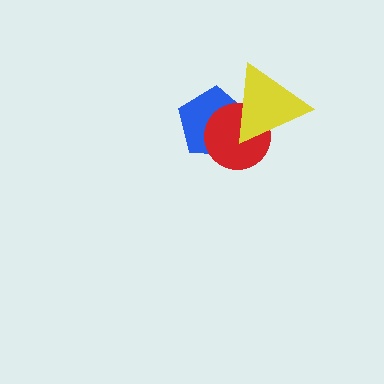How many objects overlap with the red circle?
2 objects overlap with the red circle.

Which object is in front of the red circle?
The yellow triangle is in front of the red circle.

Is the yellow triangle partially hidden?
No, no other shape covers it.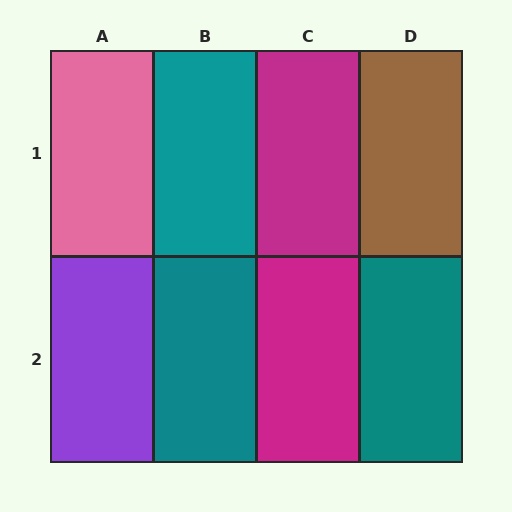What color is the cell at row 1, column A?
Pink.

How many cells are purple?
1 cell is purple.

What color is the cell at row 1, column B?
Teal.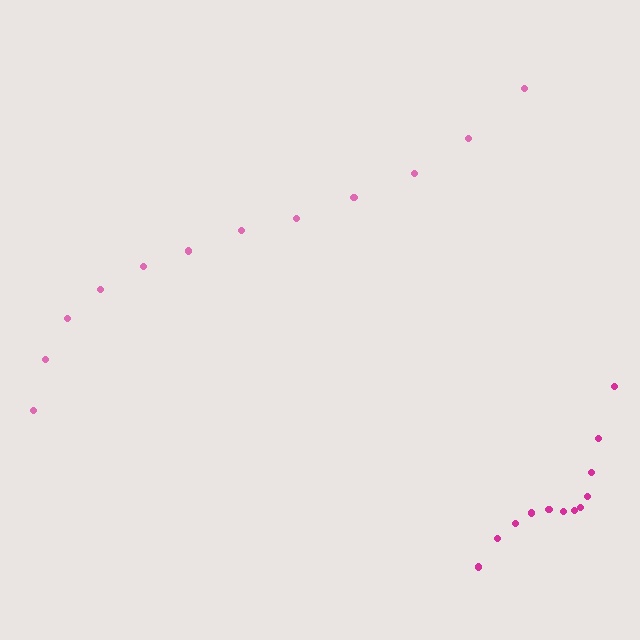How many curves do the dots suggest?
There are 2 distinct paths.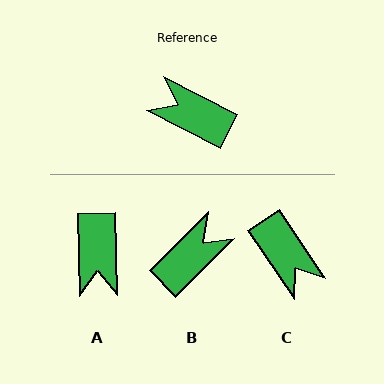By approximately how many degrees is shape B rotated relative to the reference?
Approximately 108 degrees clockwise.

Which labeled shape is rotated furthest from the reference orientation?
C, about 151 degrees away.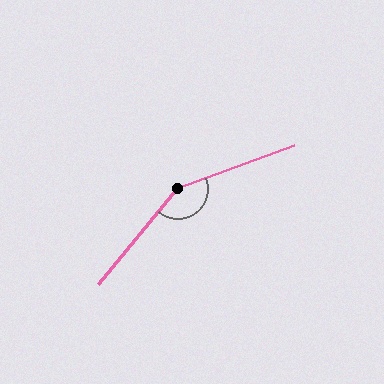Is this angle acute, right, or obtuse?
It is obtuse.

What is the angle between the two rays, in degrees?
Approximately 150 degrees.